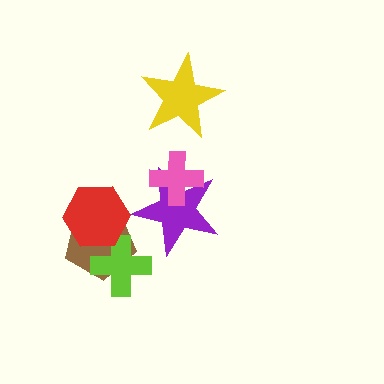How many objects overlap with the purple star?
1 object overlaps with the purple star.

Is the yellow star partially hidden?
No, no other shape covers it.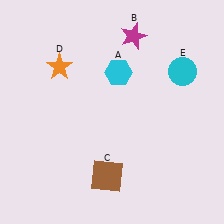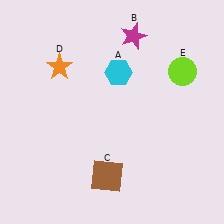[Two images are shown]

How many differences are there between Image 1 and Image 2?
There is 1 difference between the two images.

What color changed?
The circle (E) changed from cyan in Image 1 to lime in Image 2.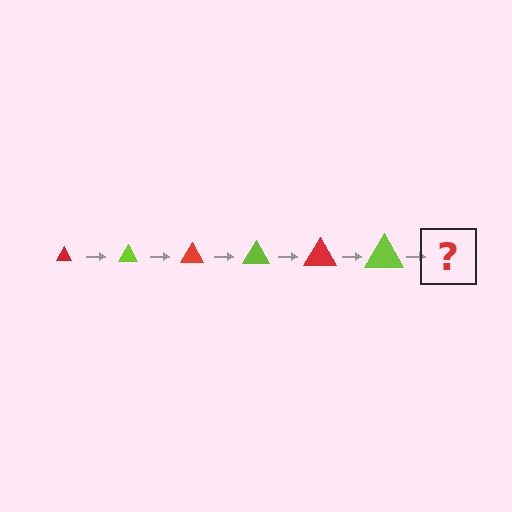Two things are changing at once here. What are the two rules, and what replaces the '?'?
The two rules are that the triangle grows larger each step and the color cycles through red and lime. The '?' should be a red triangle, larger than the previous one.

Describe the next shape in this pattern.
It should be a red triangle, larger than the previous one.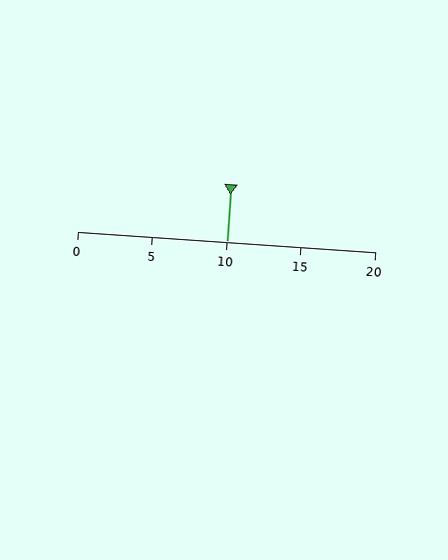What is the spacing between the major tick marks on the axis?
The major ticks are spaced 5 apart.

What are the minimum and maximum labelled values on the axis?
The axis runs from 0 to 20.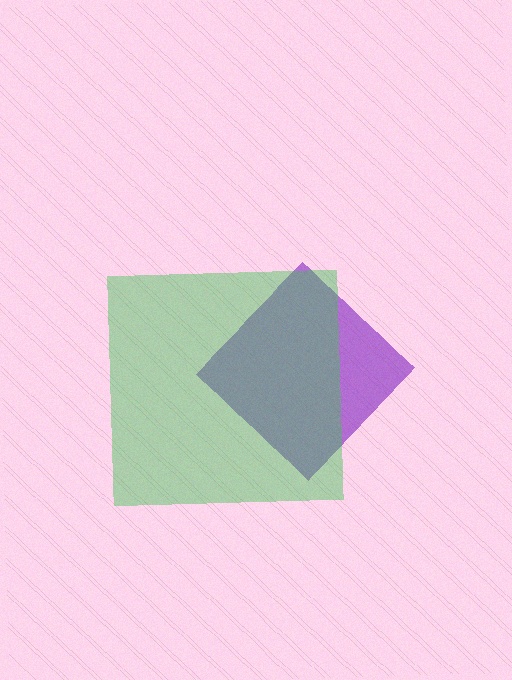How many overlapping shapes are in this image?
There are 2 overlapping shapes in the image.